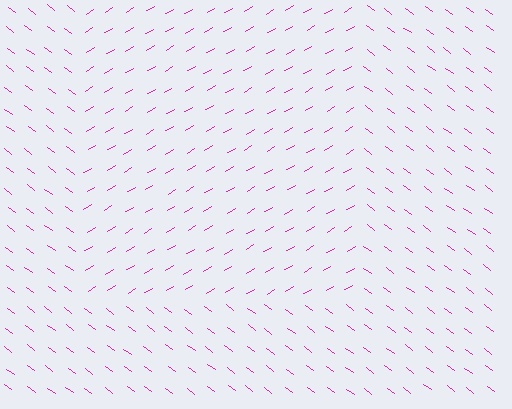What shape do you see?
I see a rectangle.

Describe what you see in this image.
The image is filled with small magenta line segments. A rectangle region in the image has lines oriented differently from the surrounding lines, creating a visible texture boundary.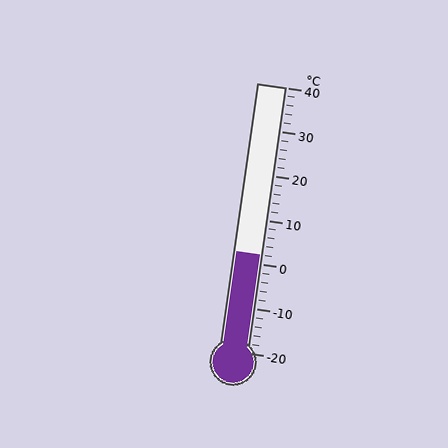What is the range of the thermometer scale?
The thermometer scale ranges from -20°C to 40°C.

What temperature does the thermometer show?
The thermometer shows approximately 2°C.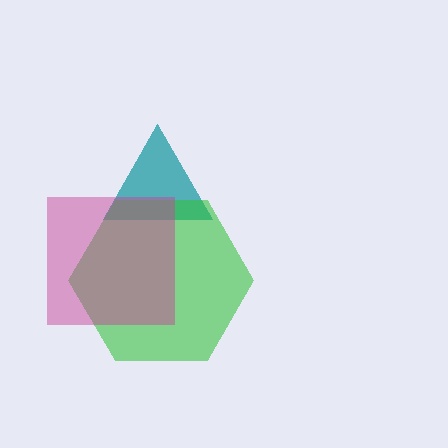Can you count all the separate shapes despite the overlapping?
Yes, there are 3 separate shapes.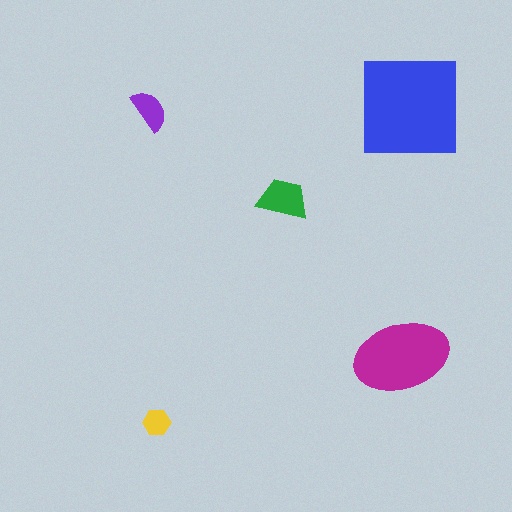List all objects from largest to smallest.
The blue square, the magenta ellipse, the green trapezoid, the purple semicircle, the yellow hexagon.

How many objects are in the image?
There are 5 objects in the image.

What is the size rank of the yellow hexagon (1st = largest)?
5th.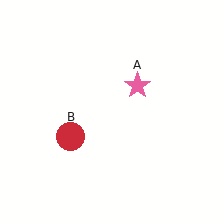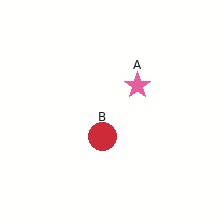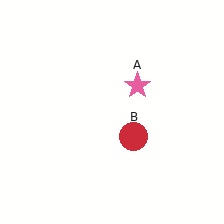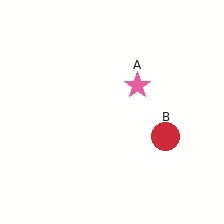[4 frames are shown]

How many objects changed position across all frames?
1 object changed position: red circle (object B).